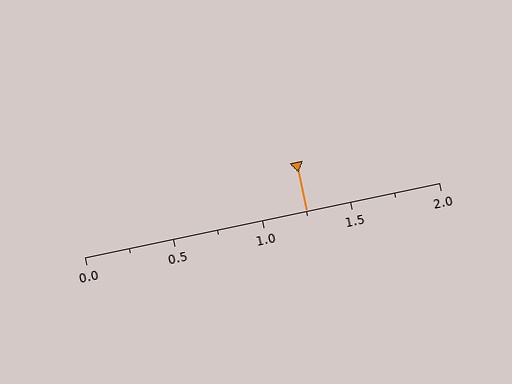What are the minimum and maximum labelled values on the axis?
The axis runs from 0.0 to 2.0.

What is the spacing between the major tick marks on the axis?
The major ticks are spaced 0.5 apart.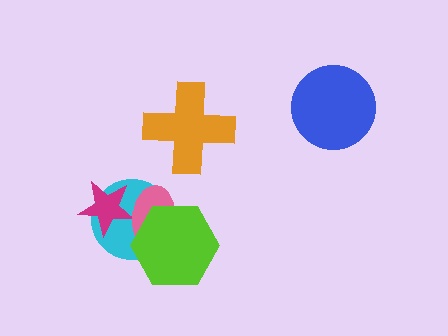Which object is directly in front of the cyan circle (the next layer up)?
The magenta star is directly in front of the cyan circle.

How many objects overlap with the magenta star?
2 objects overlap with the magenta star.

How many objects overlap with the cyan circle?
3 objects overlap with the cyan circle.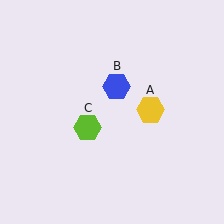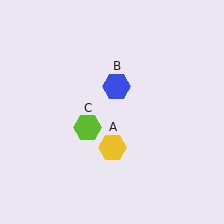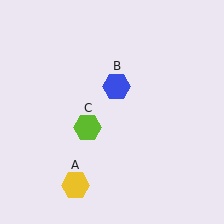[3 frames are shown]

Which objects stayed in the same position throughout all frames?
Blue hexagon (object B) and lime hexagon (object C) remained stationary.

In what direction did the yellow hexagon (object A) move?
The yellow hexagon (object A) moved down and to the left.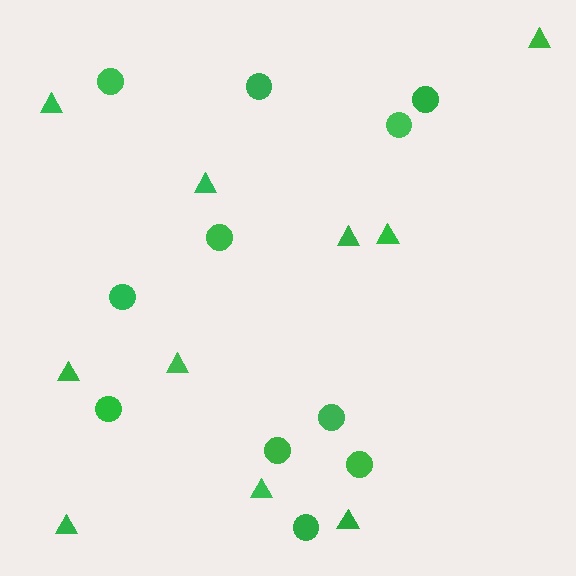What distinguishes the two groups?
There are 2 groups: one group of circles (11) and one group of triangles (10).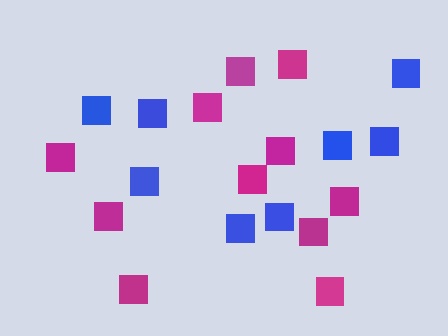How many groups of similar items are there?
There are 2 groups: one group of blue squares (8) and one group of magenta squares (11).